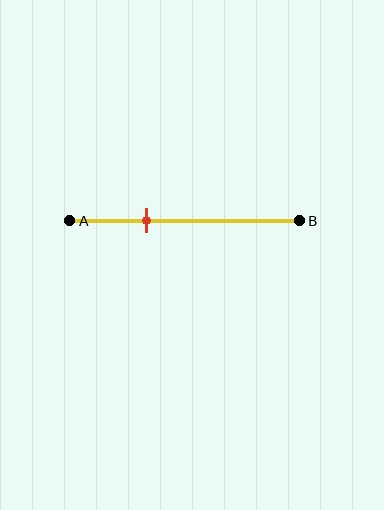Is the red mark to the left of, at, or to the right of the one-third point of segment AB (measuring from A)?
The red mark is approximately at the one-third point of segment AB.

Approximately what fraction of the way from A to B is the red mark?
The red mark is approximately 35% of the way from A to B.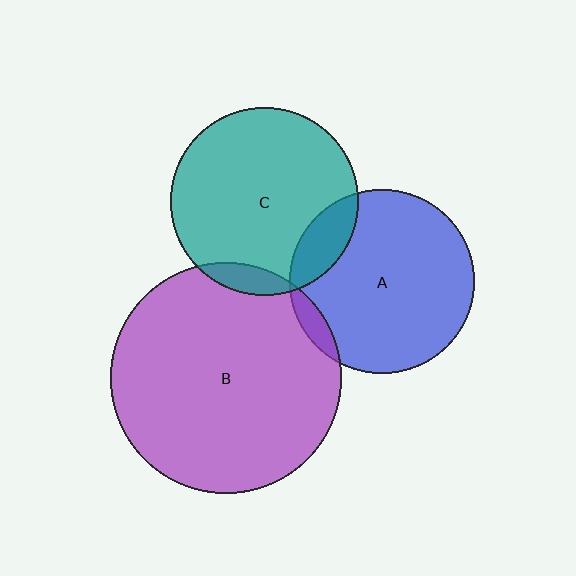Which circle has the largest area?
Circle B (purple).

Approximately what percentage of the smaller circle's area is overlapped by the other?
Approximately 15%.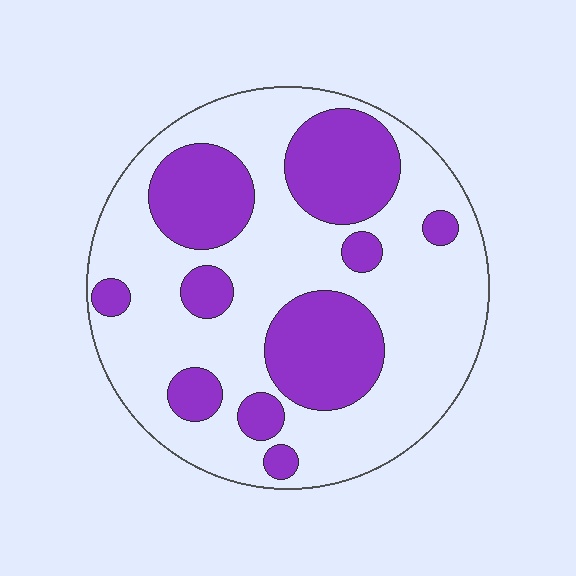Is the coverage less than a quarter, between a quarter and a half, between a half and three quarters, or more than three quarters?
Between a quarter and a half.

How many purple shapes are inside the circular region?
10.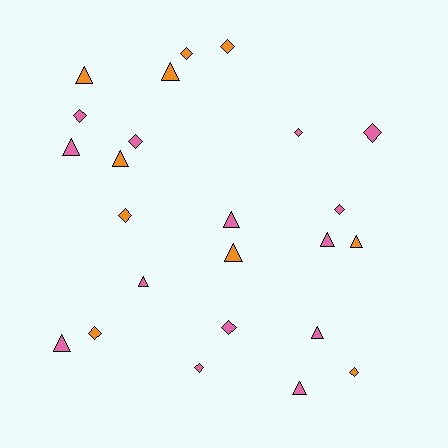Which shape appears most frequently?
Diamond, with 12 objects.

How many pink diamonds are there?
There are 7 pink diamonds.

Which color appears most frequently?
Pink, with 14 objects.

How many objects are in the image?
There are 24 objects.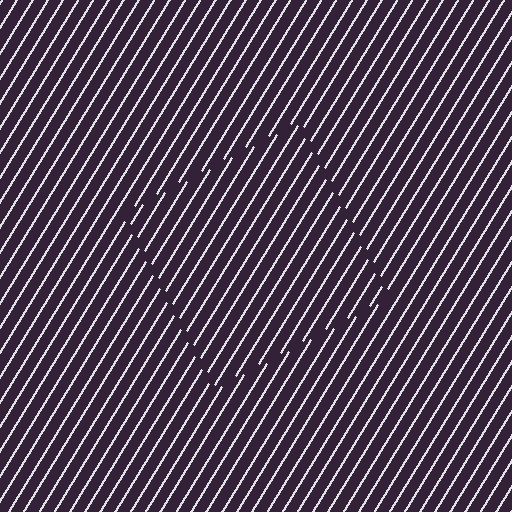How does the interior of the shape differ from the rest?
The interior of the shape contains the same grating, shifted by half a period — the contour is defined by the phase discontinuity where line-ends from the inner and outer gratings abut.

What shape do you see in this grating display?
An illusory square. The interior of the shape contains the same grating, shifted by half a period — the contour is defined by the phase discontinuity where line-ends from the inner and outer gratings abut.